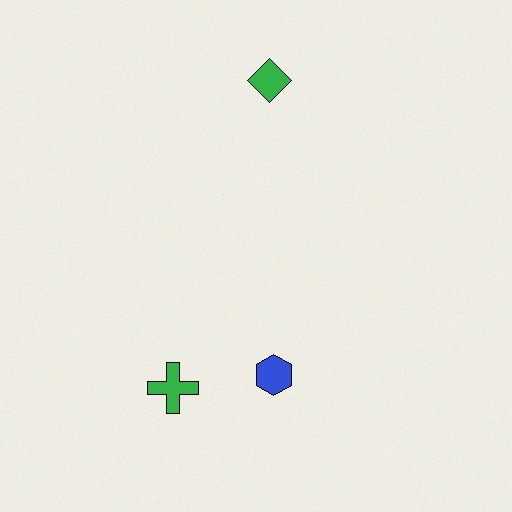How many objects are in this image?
There are 3 objects.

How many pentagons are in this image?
There are no pentagons.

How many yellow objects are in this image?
There are no yellow objects.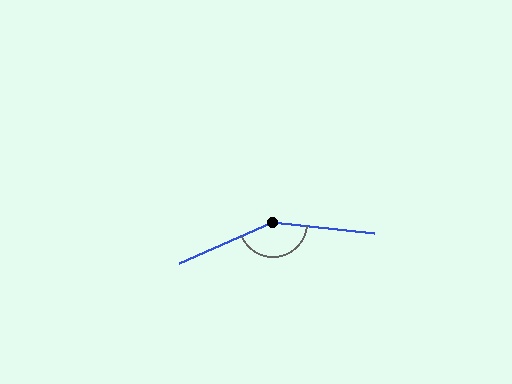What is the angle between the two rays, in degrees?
Approximately 151 degrees.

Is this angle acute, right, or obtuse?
It is obtuse.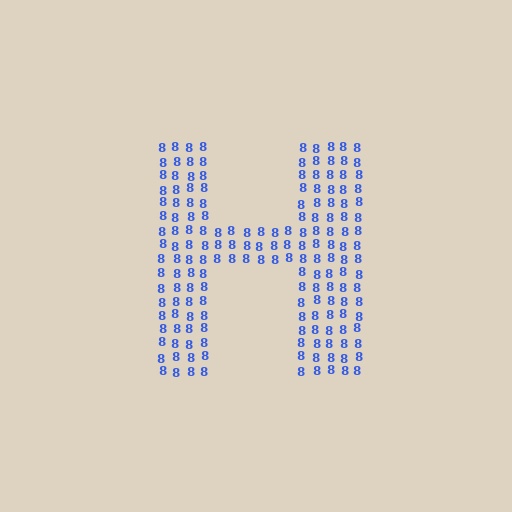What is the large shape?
The large shape is the letter H.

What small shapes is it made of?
It is made of small digit 8's.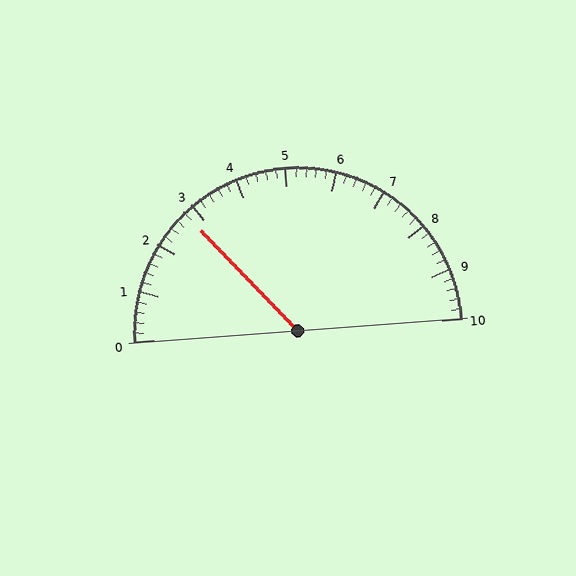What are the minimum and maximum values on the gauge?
The gauge ranges from 0 to 10.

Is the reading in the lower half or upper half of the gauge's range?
The reading is in the lower half of the range (0 to 10).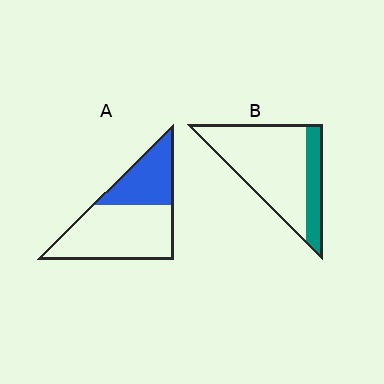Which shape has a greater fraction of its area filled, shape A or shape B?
Shape A.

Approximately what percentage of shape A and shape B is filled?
A is approximately 35% and B is approximately 25%.